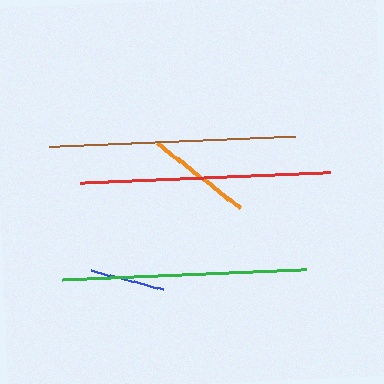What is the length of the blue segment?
The blue segment is approximately 75 pixels long.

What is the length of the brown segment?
The brown segment is approximately 246 pixels long.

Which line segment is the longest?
The red line is the longest at approximately 250 pixels.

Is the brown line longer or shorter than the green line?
The brown line is longer than the green line.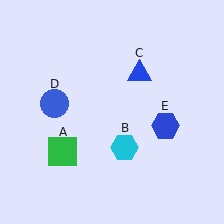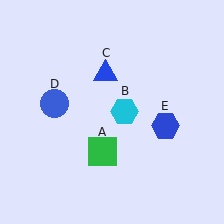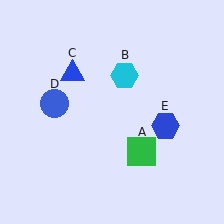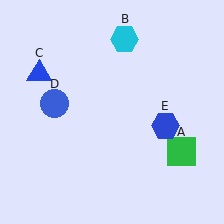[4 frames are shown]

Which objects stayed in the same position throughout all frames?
Blue circle (object D) and blue hexagon (object E) remained stationary.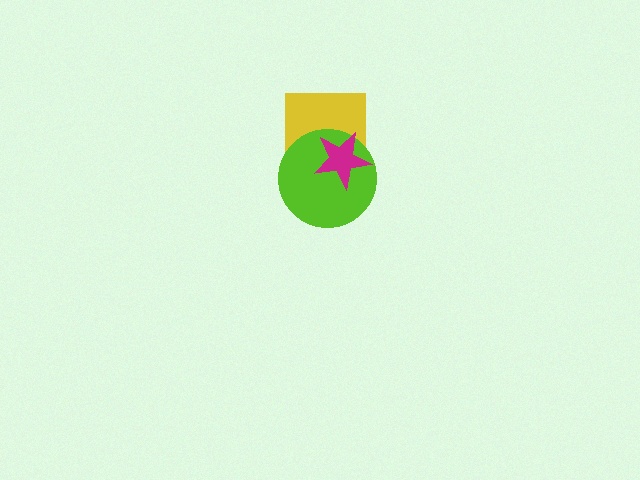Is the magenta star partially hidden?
No, no other shape covers it.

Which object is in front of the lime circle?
The magenta star is in front of the lime circle.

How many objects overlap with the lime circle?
2 objects overlap with the lime circle.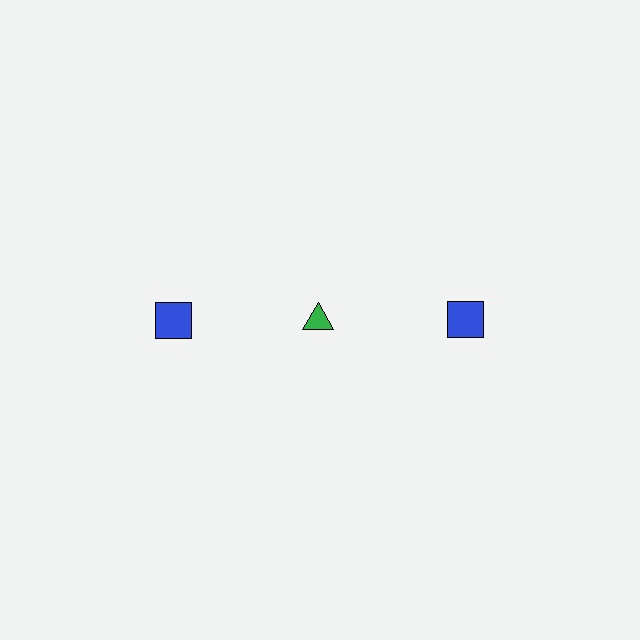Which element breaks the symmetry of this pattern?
The green triangle in the top row, second from left column breaks the symmetry. All other shapes are blue squares.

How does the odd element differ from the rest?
It differs in both color (green instead of blue) and shape (triangle instead of square).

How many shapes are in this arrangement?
There are 3 shapes arranged in a grid pattern.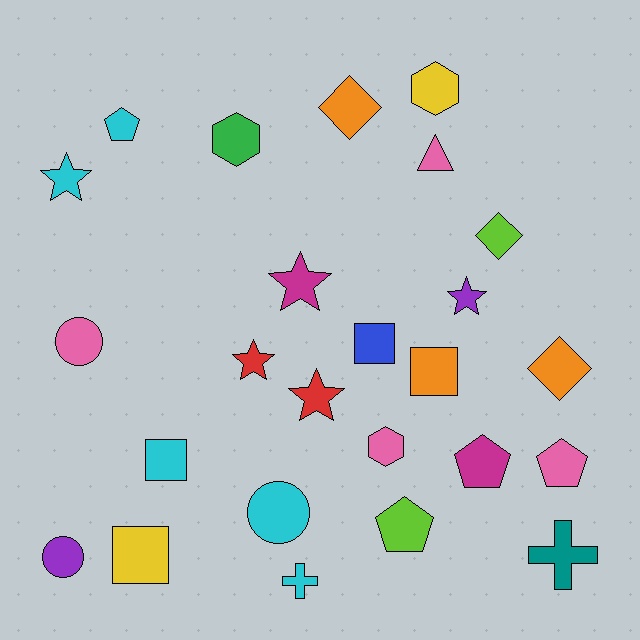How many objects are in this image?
There are 25 objects.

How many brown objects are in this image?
There are no brown objects.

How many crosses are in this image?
There are 2 crosses.